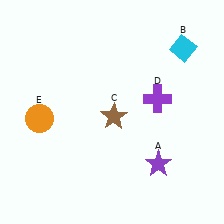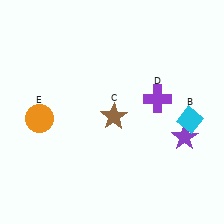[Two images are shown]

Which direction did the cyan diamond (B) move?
The cyan diamond (B) moved down.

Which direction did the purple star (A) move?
The purple star (A) moved up.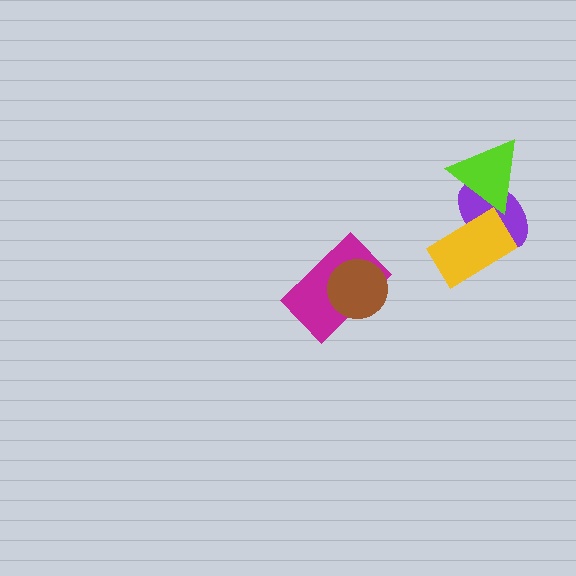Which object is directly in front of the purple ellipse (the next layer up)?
The lime triangle is directly in front of the purple ellipse.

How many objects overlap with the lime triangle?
1 object overlaps with the lime triangle.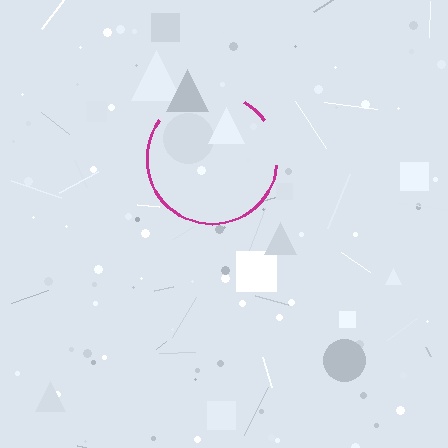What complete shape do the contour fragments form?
The contour fragments form a circle.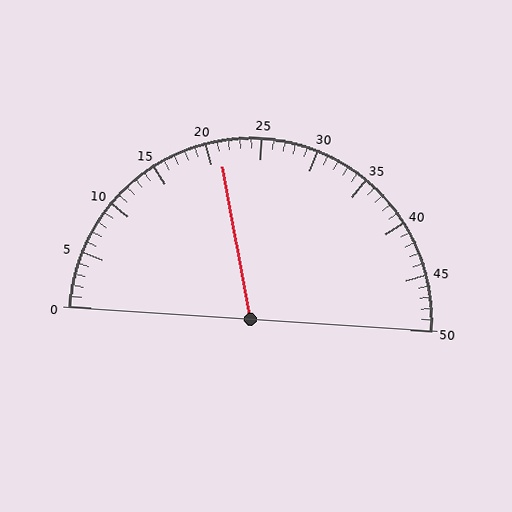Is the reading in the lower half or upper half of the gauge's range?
The reading is in the lower half of the range (0 to 50).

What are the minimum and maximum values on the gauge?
The gauge ranges from 0 to 50.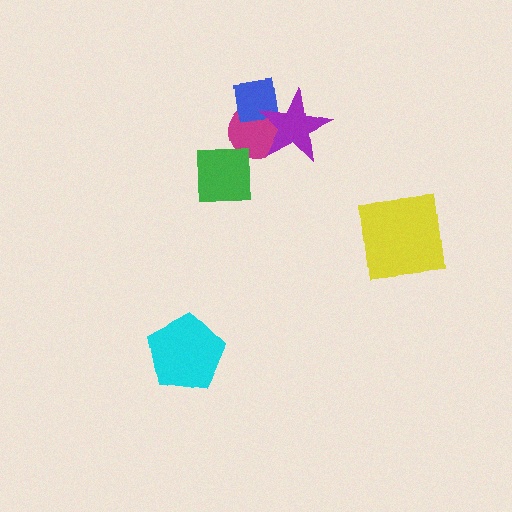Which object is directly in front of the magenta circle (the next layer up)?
The blue square is directly in front of the magenta circle.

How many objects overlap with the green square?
0 objects overlap with the green square.